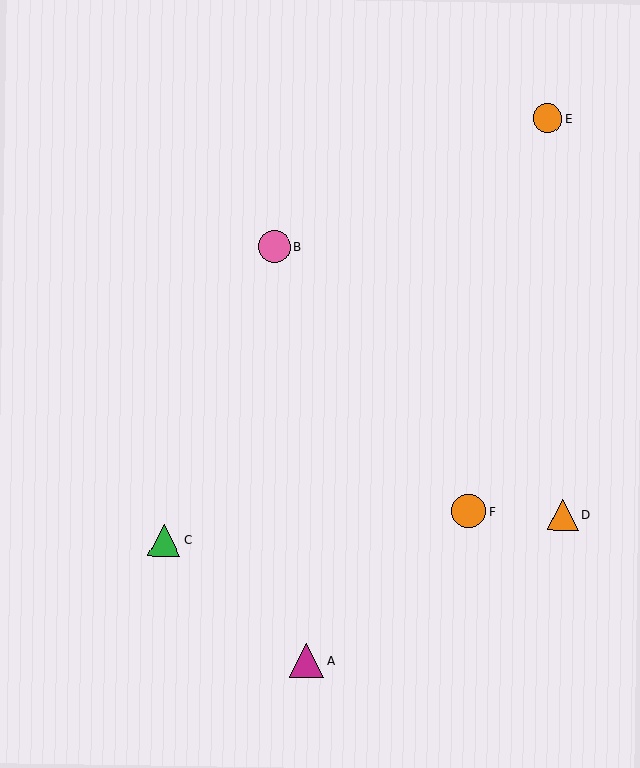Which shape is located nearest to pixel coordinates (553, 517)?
The orange triangle (labeled D) at (563, 515) is nearest to that location.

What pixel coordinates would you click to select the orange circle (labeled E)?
Click at (548, 118) to select the orange circle E.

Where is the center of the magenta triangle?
The center of the magenta triangle is at (307, 660).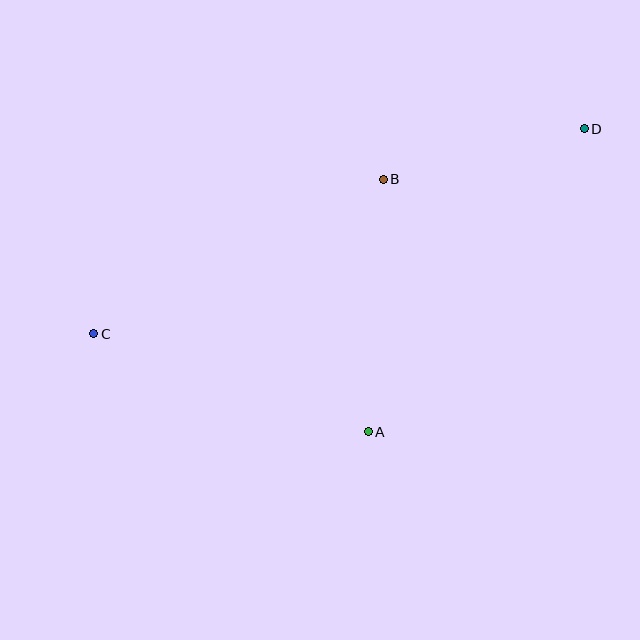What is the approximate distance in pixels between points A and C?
The distance between A and C is approximately 291 pixels.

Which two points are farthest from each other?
Points C and D are farthest from each other.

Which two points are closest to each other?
Points B and D are closest to each other.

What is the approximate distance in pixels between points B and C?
The distance between B and C is approximately 329 pixels.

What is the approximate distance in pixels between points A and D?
The distance between A and D is approximately 372 pixels.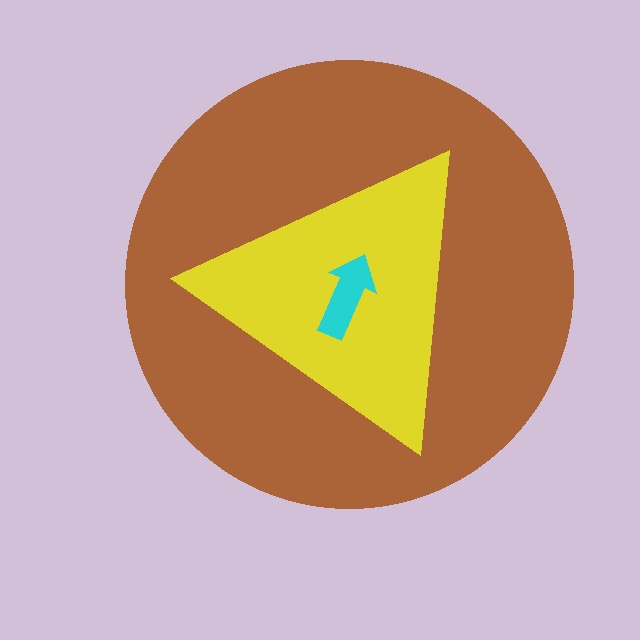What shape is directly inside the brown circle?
The yellow triangle.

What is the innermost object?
The cyan arrow.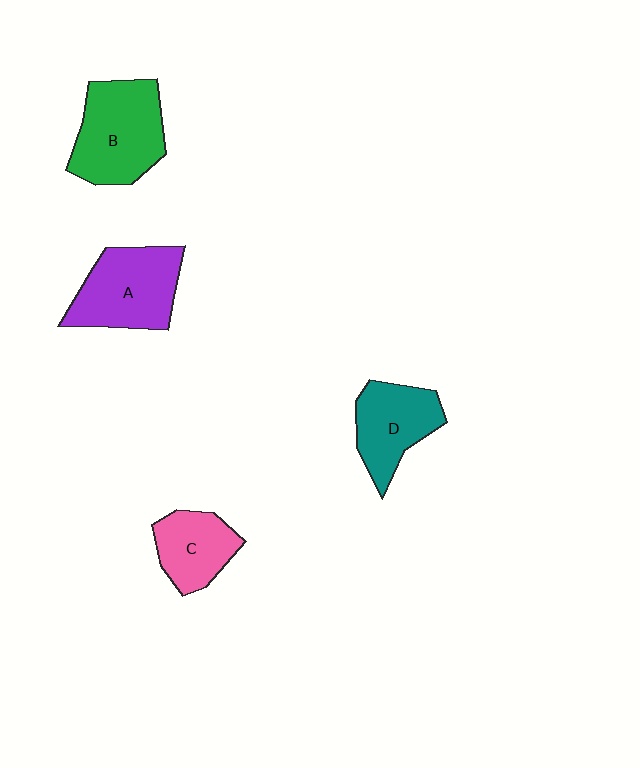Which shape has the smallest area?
Shape C (pink).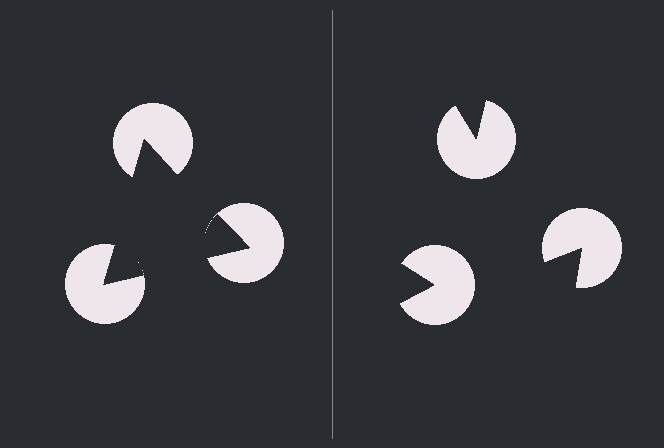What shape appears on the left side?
An illusory triangle.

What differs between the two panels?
The pac-man discs are positioned identically on both sides; only the wedge orientations differ. On the left they align to a triangle; on the right they are misaligned.